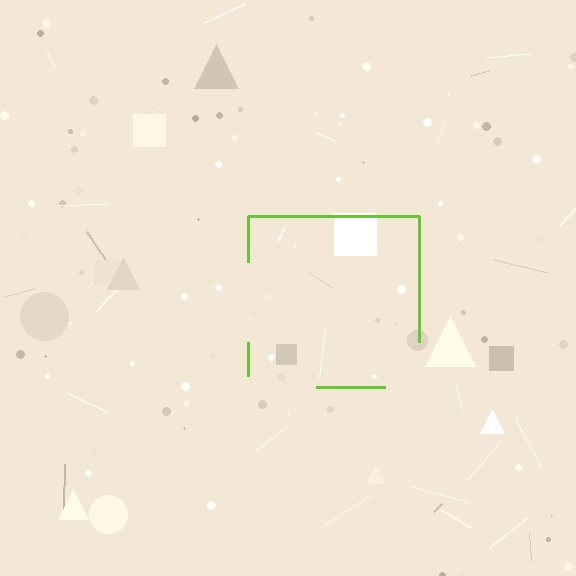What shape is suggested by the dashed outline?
The dashed outline suggests a square.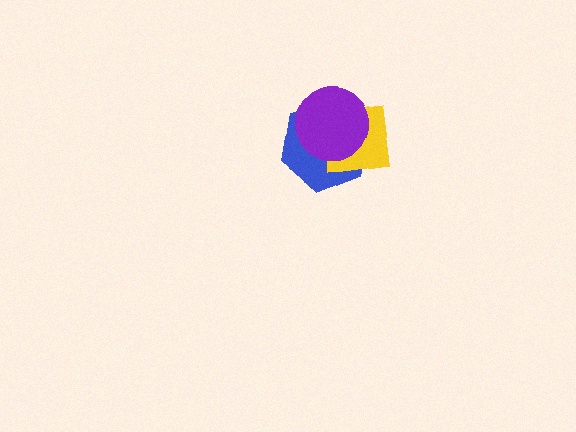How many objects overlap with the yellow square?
2 objects overlap with the yellow square.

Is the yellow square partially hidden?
Yes, it is partially covered by another shape.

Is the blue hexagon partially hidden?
Yes, it is partially covered by another shape.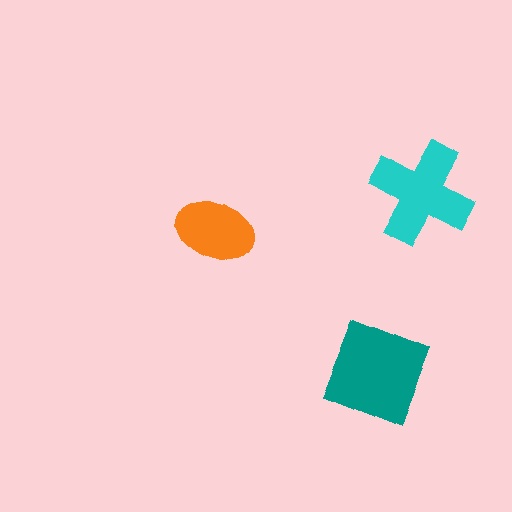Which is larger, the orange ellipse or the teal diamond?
The teal diamond.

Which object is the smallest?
The orange ellipse.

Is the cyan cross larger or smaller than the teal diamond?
Smaller.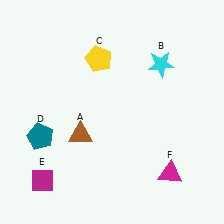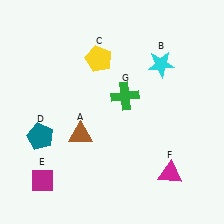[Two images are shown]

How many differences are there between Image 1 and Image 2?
There is 1 difference between the two images.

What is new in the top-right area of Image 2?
A green cross (G) was added in the top-right area of Image 2.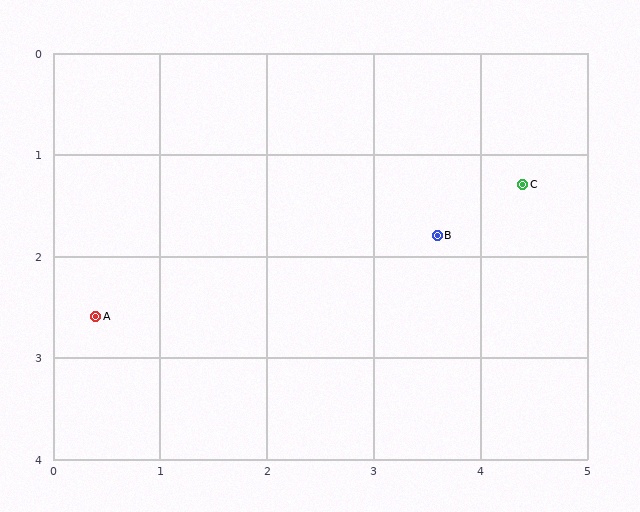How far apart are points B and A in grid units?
Points B and A are about 3.3 grid units apart.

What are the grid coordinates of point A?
Point A is at approximately (0.4, 2.6).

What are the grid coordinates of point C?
Point C is at approximately (4.4, 1.3).